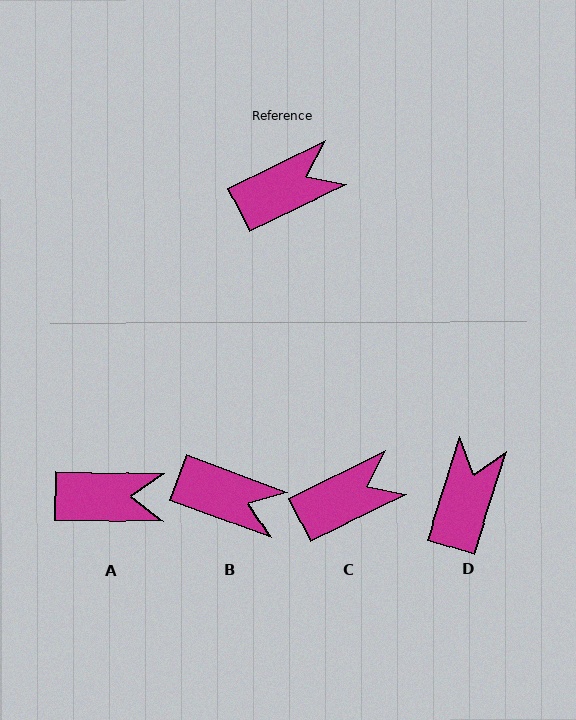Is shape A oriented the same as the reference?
No, it is off by about 27 degrees.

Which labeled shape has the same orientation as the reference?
C.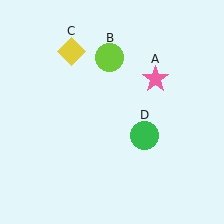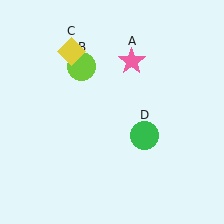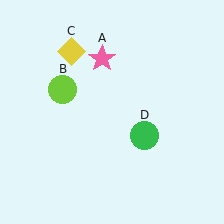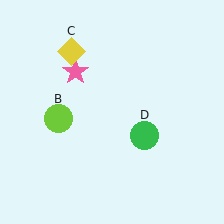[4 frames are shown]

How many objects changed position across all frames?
2 objects changed position: pink star (object A), lime circle (object B).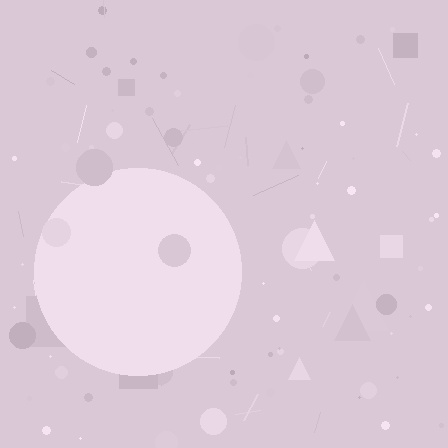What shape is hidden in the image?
A circle is hidden in the image.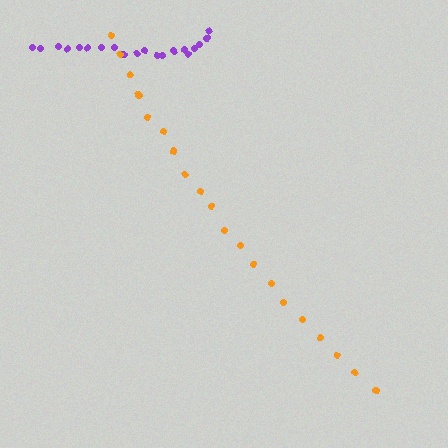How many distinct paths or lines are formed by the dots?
There are 2 distinct paths.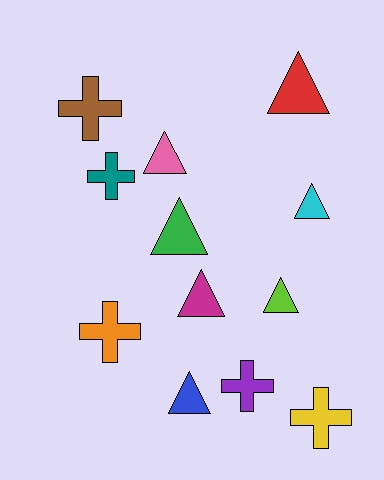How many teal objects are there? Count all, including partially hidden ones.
There is 1 teal object.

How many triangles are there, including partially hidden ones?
There are 7 triangles.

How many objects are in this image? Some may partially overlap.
There are 12 objects.